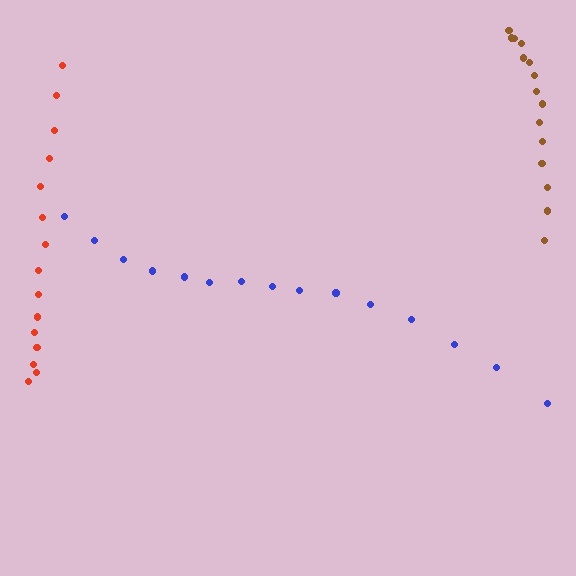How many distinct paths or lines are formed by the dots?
There are 3 distinct paths.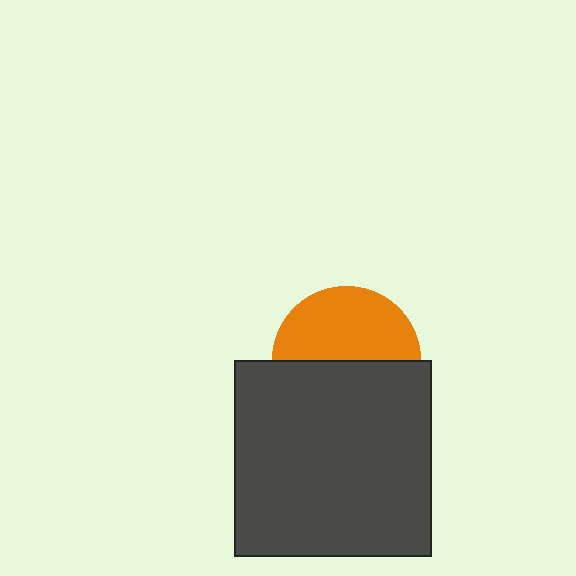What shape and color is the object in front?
The object in front is a dark gray square.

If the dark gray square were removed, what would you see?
You would see the complete orange circle.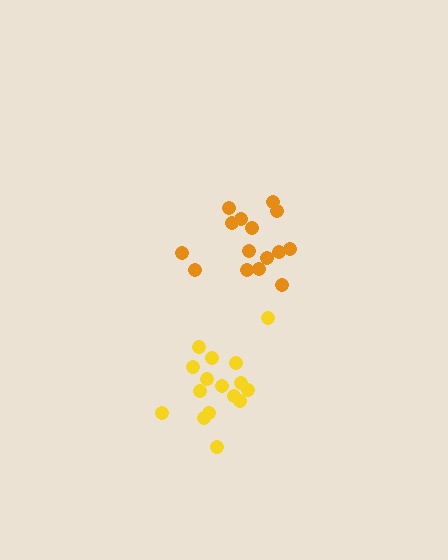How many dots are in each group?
Group 1: 15 dots, Group 2: 16 dots (31 total).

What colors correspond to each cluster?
The clusters are colored: orange, yellow.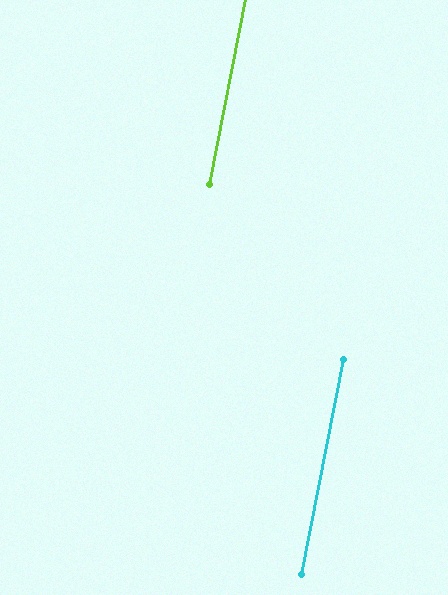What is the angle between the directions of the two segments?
Approximately 0 degrees.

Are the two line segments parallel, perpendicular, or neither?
Parallel — their directions differ by only 0.2°.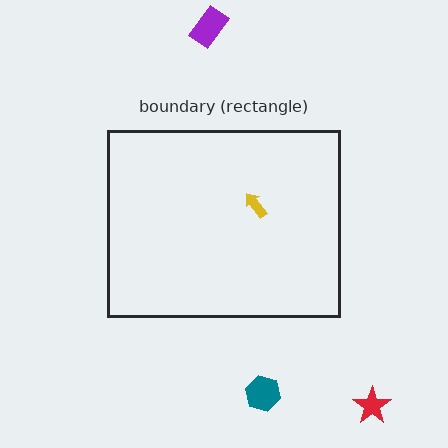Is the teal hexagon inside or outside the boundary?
Outside.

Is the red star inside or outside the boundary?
Outside.